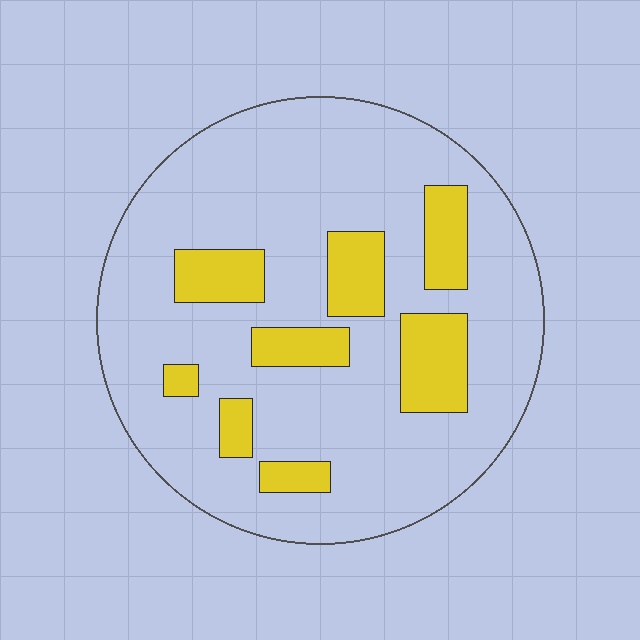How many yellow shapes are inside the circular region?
8.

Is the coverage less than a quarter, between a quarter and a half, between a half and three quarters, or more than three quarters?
Less than a quarter.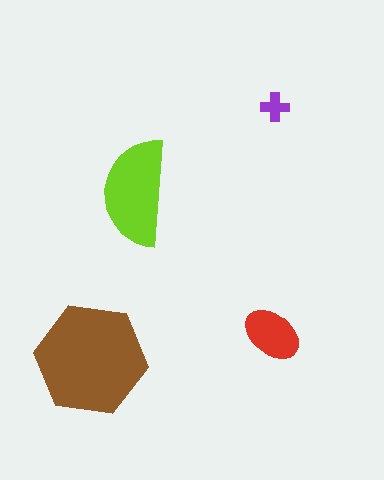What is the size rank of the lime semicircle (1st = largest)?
2nd.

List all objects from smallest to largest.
The purple cross, the red ellipse, the lime semicircle, the brown hexagon.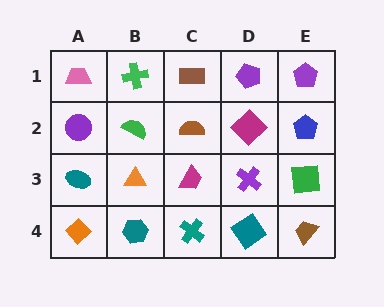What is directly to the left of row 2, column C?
A green semicircle.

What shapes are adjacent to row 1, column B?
A green semicircle (row 2, column B), a pink trapezoid (row 1, column A), a brown rectangle (row 1, column C).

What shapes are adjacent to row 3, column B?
A green semicircle (row 2, column B), a teal hexagon (row 4, column B), a teal ellipse (row 3, column A), a magenta trapezoid (row 3, column C).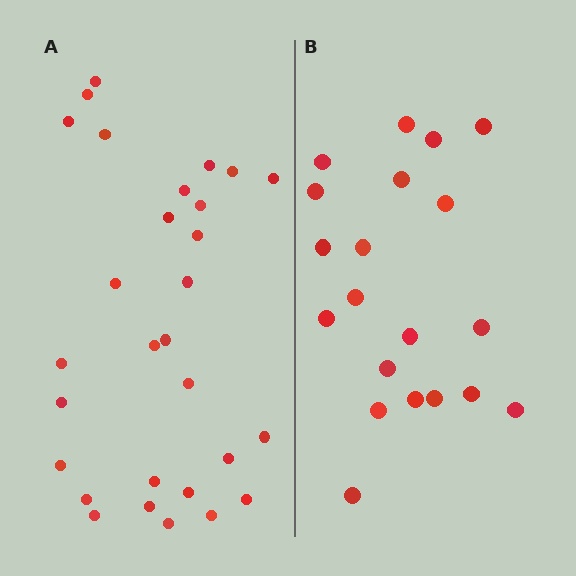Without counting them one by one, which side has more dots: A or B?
Region A (the left region) has more dots.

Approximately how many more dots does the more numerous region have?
Region A has roughly 8 or so more dots than region B.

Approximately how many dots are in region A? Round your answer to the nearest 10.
About 30 dots. (The exact count is 29, which rounds to 30.)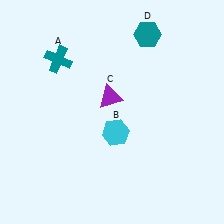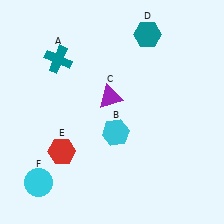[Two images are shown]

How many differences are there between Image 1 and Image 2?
There are 2 differences between the two images.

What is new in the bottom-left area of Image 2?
A cyan circle (F) was added in the bottom-left area of Image 2.